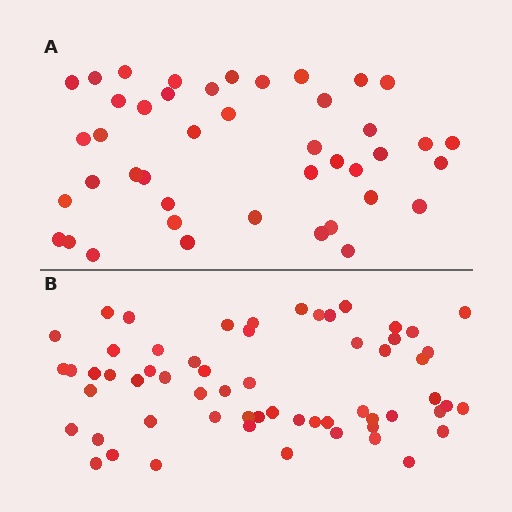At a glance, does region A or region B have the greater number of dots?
Region B (the bottom region) has more dots.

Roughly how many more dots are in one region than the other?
Region B has approximately 15 more dots than region A.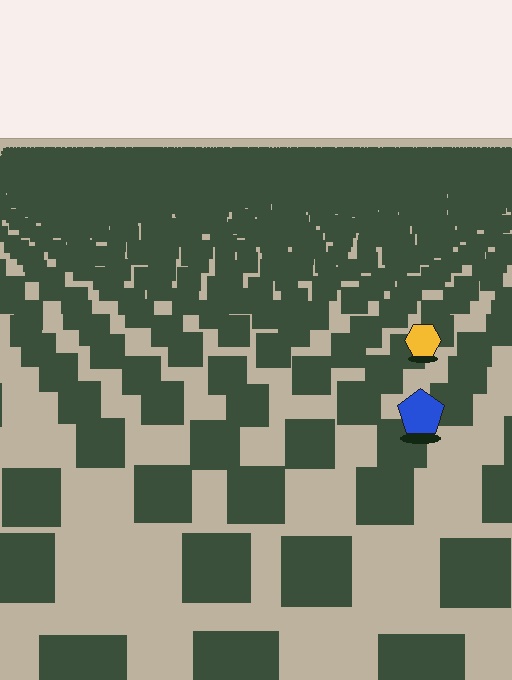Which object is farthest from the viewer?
The yellow hexagon is farthest from the viewer. It appears smaller and the ground texture around it is denser.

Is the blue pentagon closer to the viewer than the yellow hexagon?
Yes. The blue pentagon is closer — you can tell from the texture gradient: the ground texture is coarser near it.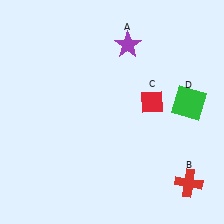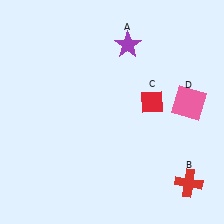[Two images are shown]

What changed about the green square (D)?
In Image 1, D is green. In Image 2, it changed to pink.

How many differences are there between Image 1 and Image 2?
There is 1 difference between the two images.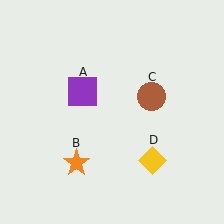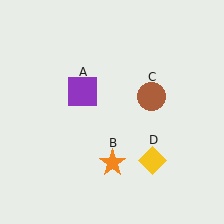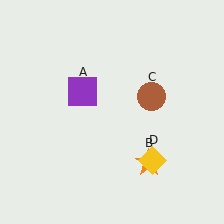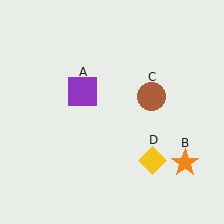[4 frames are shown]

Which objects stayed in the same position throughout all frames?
Purple square (object A) and brown circle (object C) and yellow diamond (object D) remained stationary.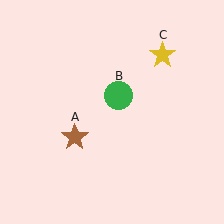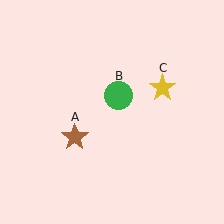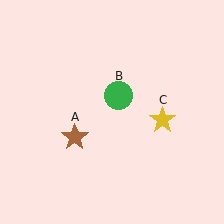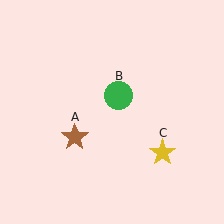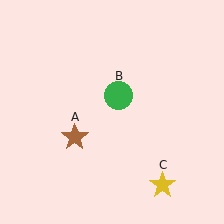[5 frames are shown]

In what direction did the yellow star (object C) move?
The yellow star (object C) moved down.